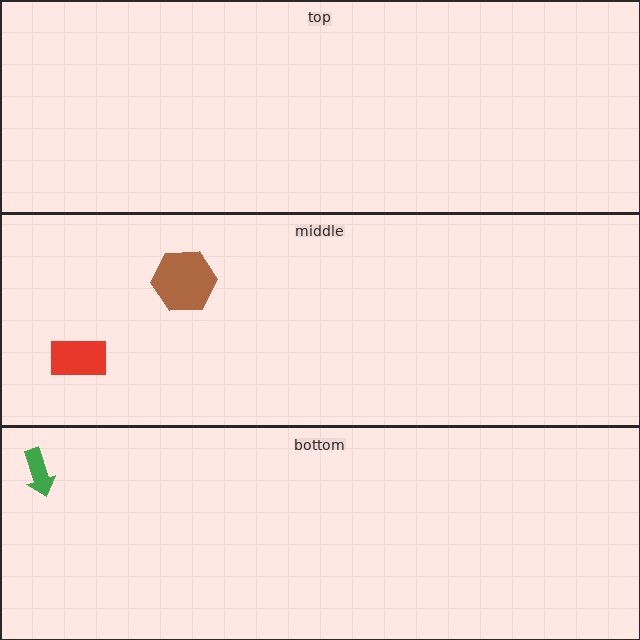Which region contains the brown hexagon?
The middle region.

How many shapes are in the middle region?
2.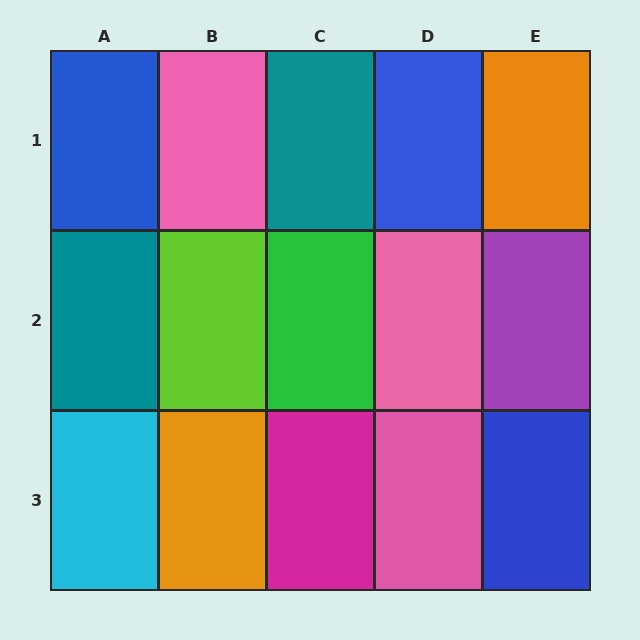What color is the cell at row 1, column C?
Teal.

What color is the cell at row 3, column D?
Pink.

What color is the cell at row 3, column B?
Orange.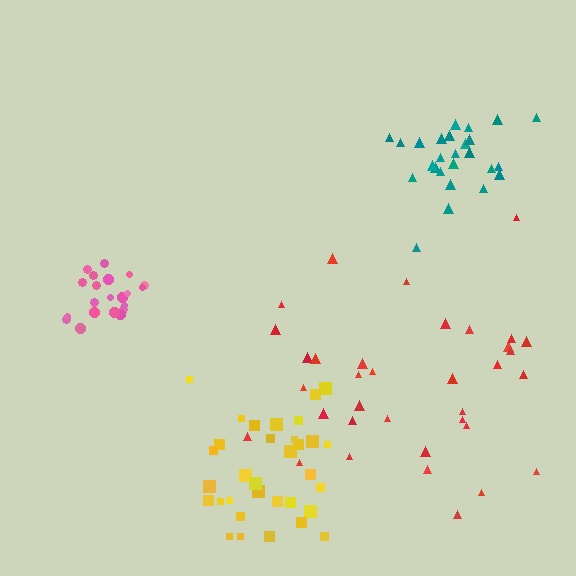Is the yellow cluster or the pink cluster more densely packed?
Pink.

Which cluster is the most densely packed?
Pink.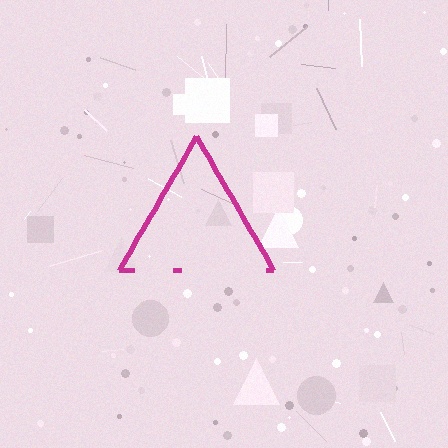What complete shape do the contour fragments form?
The contour fragments form a triangle.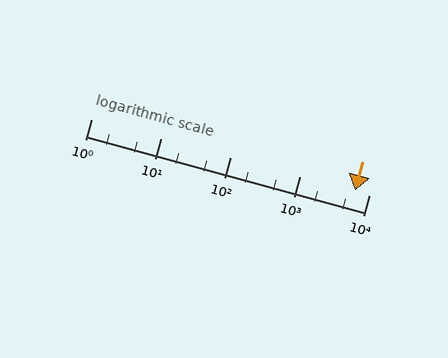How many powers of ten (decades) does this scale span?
The scale spans 4 decades, from 1 to 10000.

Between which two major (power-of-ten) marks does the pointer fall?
The pointer is between 1000 and 10000.